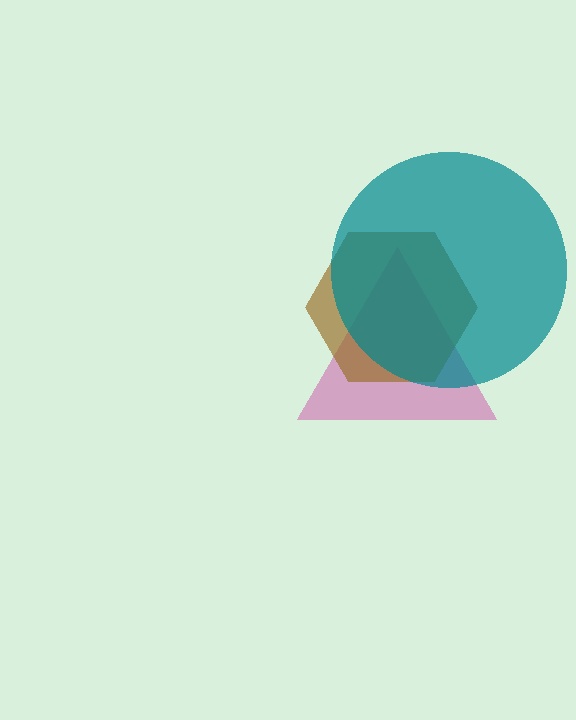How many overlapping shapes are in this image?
There are 3 overlapping shapes in the image.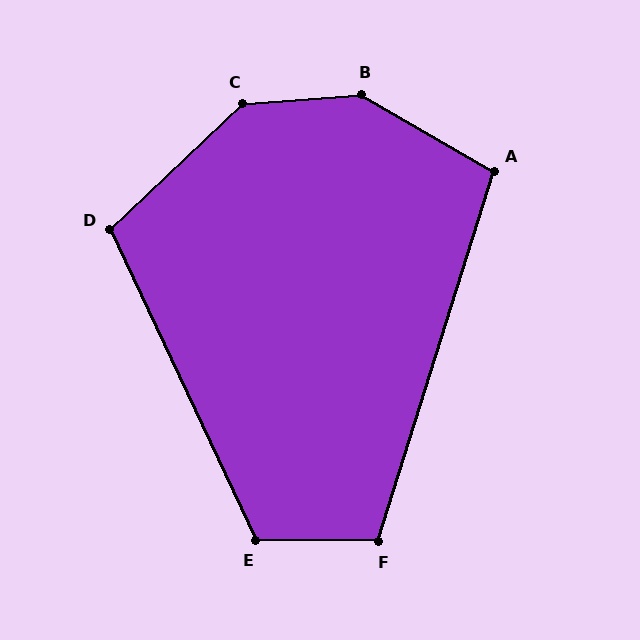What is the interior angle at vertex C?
Approximately 141 degrees (obtuse).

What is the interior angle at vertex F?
Approximately 107 degrees (obtuse).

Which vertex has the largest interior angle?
B, at approximately 145 degrees.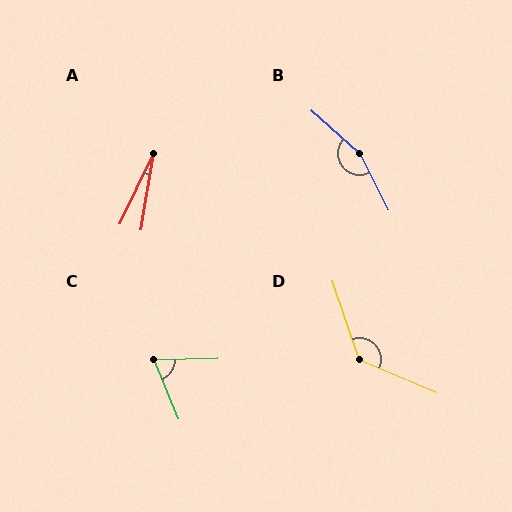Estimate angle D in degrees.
Approximately 131 degrees.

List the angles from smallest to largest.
A (16°), C (70°), D (131°), B (158°).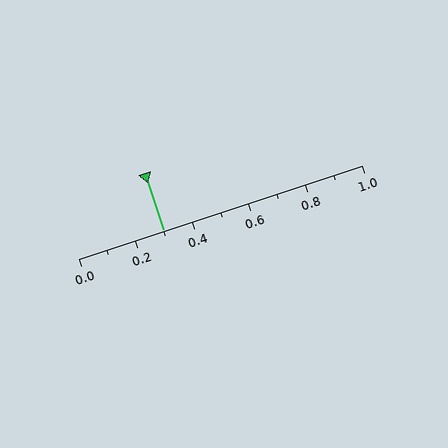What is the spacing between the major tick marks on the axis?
The major ticks are spaced 0.2 apart.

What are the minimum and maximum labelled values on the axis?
The axis runs from 0.0 to 1.0.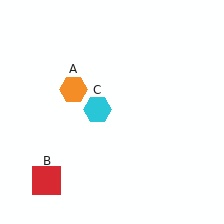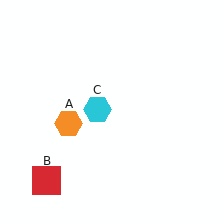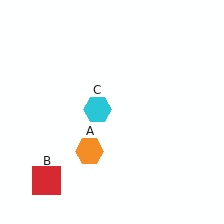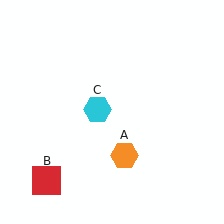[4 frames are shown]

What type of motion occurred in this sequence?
The orange hexagon (object A) rotated counterclockwise around the center of the scene.